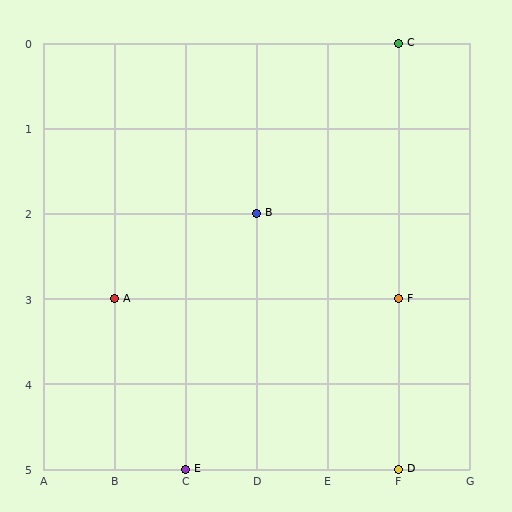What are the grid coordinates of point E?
Point E is at grid coordinates (C, 5).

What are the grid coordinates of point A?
Point A is at grid coordinates (B, 3).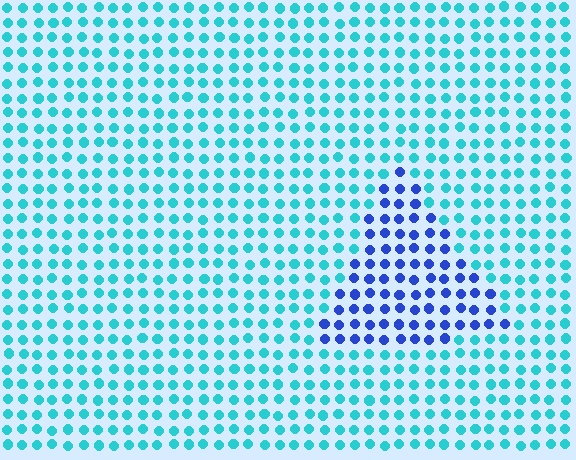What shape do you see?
I see a triangle.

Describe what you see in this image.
The image is filled with small cyan elements in a uniform arrangement. A triangle-shaped region is visible where the elements are tinted to a slightly different hue, forming a subtle color boundary.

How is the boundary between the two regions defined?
The boundary is defined purely by a slight shift in hue (about 49 degrees). Spacing, size, and orientation are identical on both sides.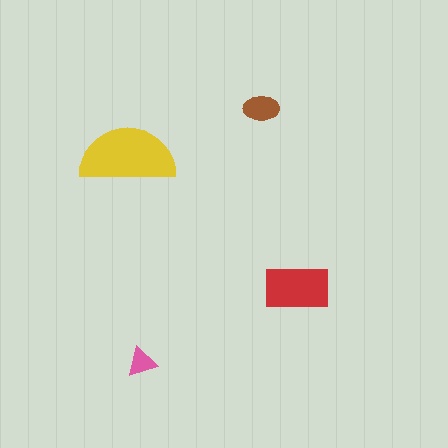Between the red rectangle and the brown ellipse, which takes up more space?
The red rectangle.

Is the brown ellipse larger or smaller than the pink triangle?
Larger.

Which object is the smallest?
The pink triangle.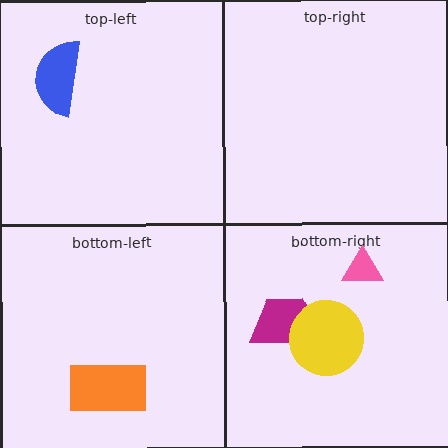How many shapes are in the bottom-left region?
1.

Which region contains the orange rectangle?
The bottom-left region.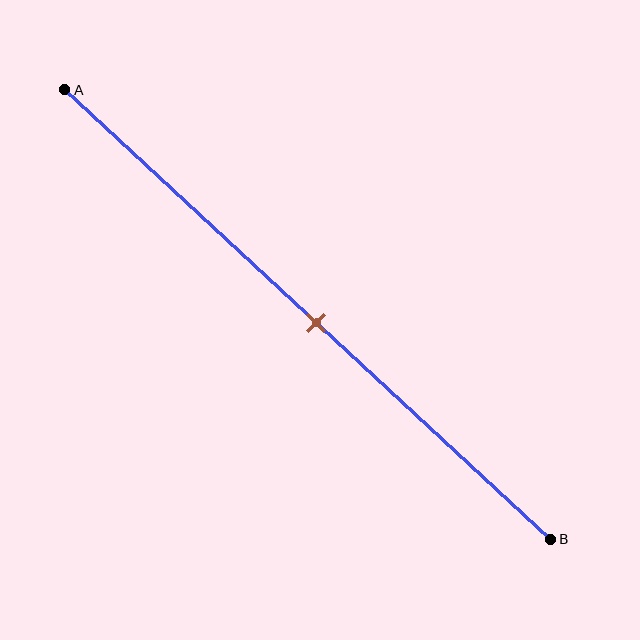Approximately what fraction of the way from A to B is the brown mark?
The brown mark is approximately 50% of the way from A to B.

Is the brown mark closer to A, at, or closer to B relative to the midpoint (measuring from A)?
The brown mark is approximately at the midpoint of segment AB.